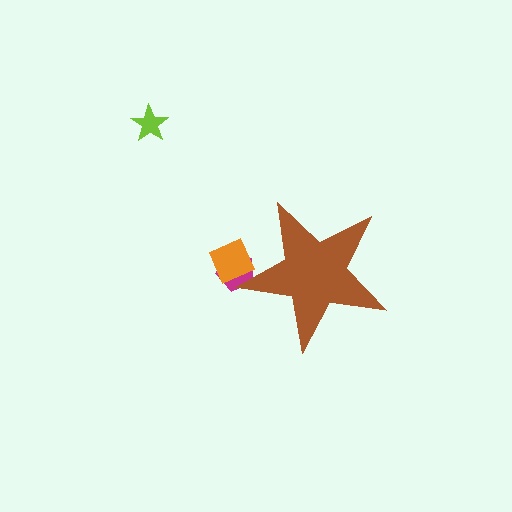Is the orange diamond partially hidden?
Yes, the orange diamond is partially hidden behind the brown star.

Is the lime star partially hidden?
No, the lime star is fully visible.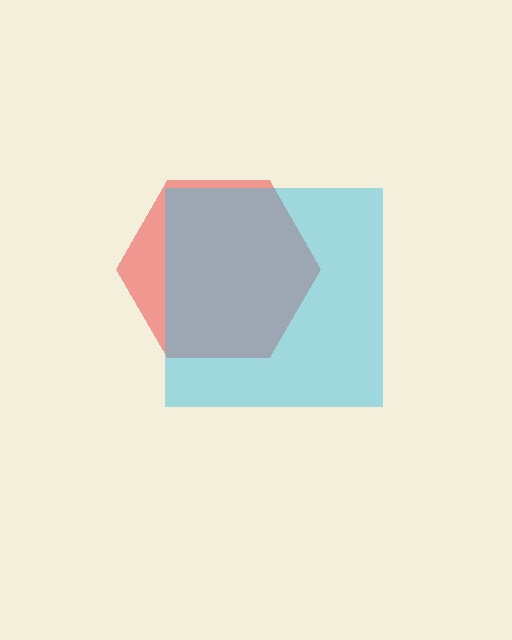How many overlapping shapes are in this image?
There are 2 overlapping shapes in the image.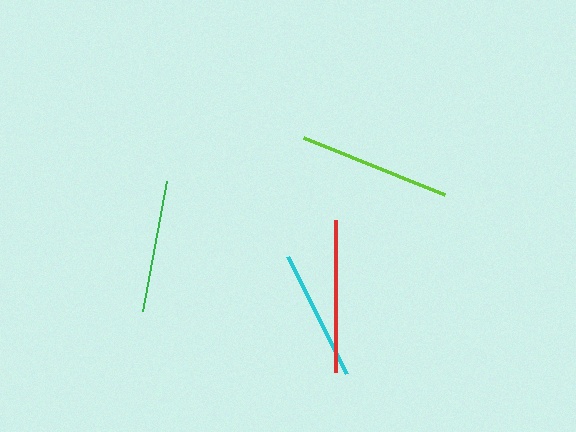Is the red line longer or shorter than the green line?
The red line is longer than the green line.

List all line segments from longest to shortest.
From longest to shortest: lime, red, green, cyan.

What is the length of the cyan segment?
The cyan segment is approximately 131 pixels long.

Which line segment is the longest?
The lime line is the longest at approximately 152 pixels.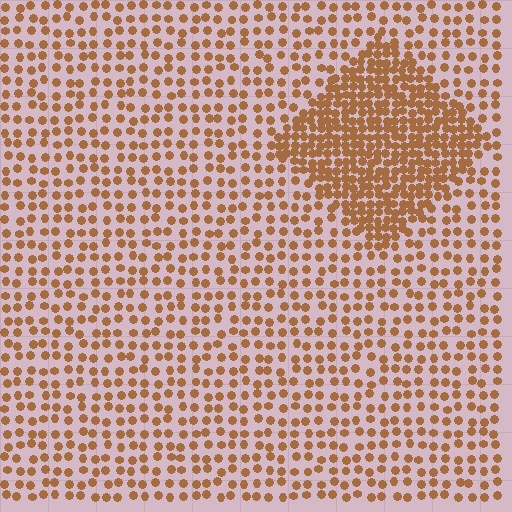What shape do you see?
I see a diamond.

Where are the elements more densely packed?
The elements are more densely packed inside the diamond boundary.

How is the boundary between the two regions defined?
The boundary is defined by a change in element density (approximately 2.3x ratio). All elements are the same color, size, and shape.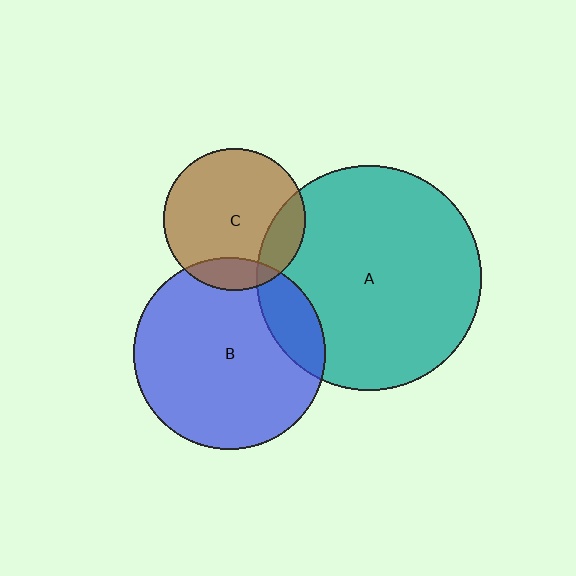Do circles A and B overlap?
Yes.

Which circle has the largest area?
Circle A (teal).